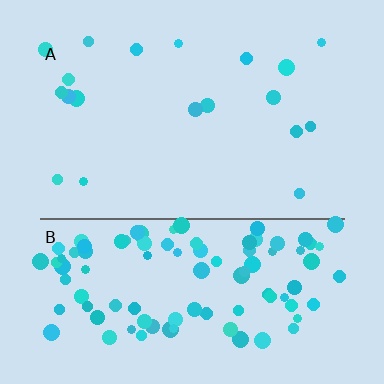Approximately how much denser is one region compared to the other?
Approximately 5.3× — region B over region A.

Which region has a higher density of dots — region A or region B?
B (the bottom).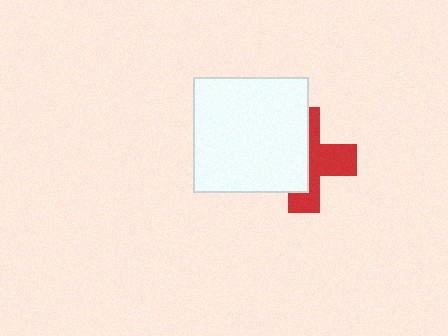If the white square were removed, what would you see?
You would see the complete red cross.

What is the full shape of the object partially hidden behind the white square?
The partially hidden object is a red cross.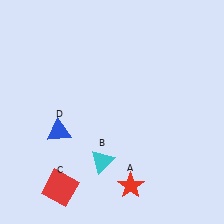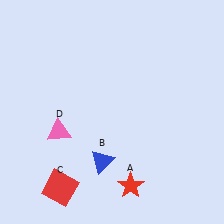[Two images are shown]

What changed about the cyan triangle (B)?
In Image 1, B is cyan. In Image 2, it changed to blue.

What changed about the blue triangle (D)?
In Image 1, D is blue. In Image 2, it changed to pink.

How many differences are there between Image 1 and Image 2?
There are 2 differences between the two images.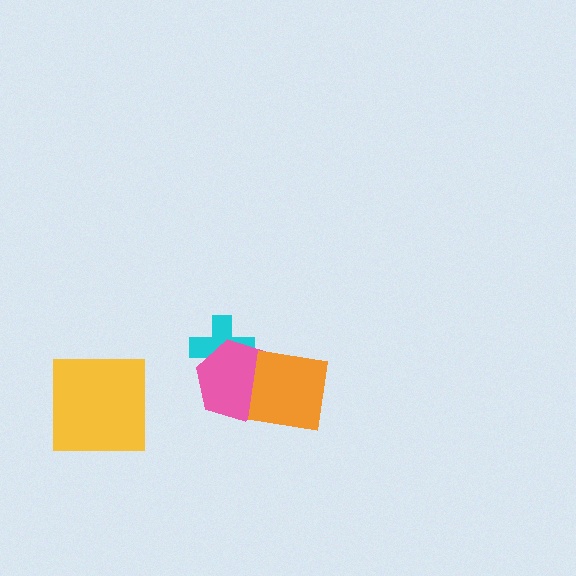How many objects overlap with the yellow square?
0 objects overlap with the yellow square.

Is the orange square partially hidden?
No, no other shape covers it.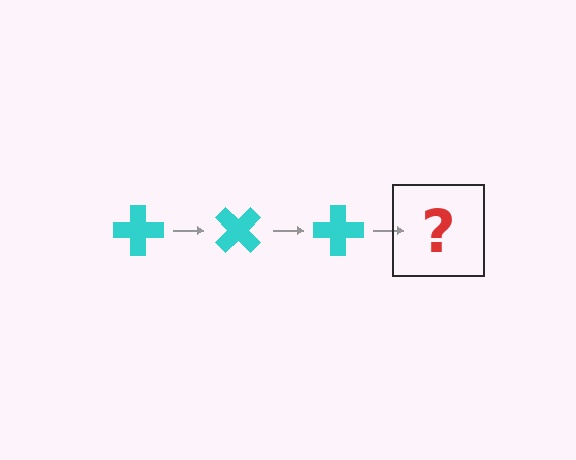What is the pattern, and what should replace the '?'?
The pattern is that the cross rotates 45 degrees each step. The '?' should be a cyan cross rotated 135 degrees.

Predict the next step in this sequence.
The next step is a cyan cross rotated 135 degrees.